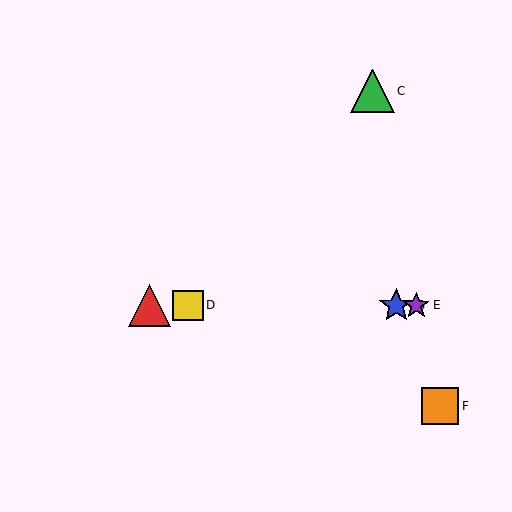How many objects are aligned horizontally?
4 objects (A, B, D, E) are aligned horizontally.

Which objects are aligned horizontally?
Objects A, B, D, E are aligned horizontally.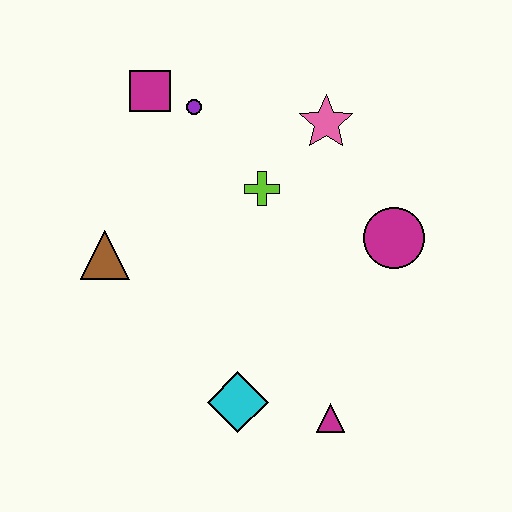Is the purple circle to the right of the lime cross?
No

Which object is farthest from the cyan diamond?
The magenta square is farthest from the cyan diamond.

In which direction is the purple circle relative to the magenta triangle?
The purple circle is above the magenta triangle.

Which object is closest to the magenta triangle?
The cyan diamond is closest to the magenta triangle.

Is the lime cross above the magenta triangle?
Yes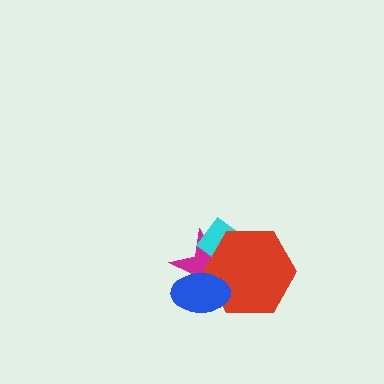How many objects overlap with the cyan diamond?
2 objects overlap with the cyan diamond.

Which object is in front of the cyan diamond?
The red hexagon is in front of the cyan diamond.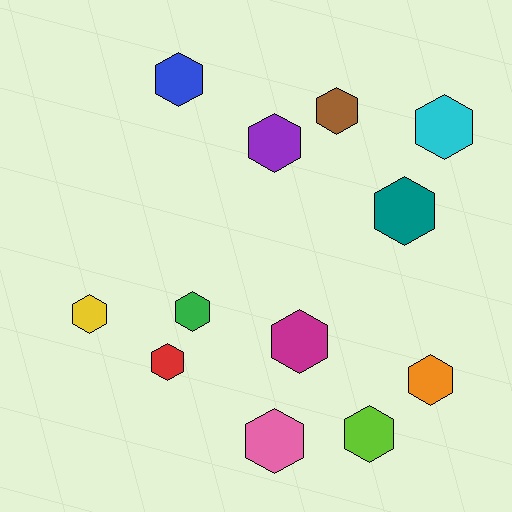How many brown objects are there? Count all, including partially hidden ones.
There is 1 brown object.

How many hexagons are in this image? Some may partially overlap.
There are 12 hexagons.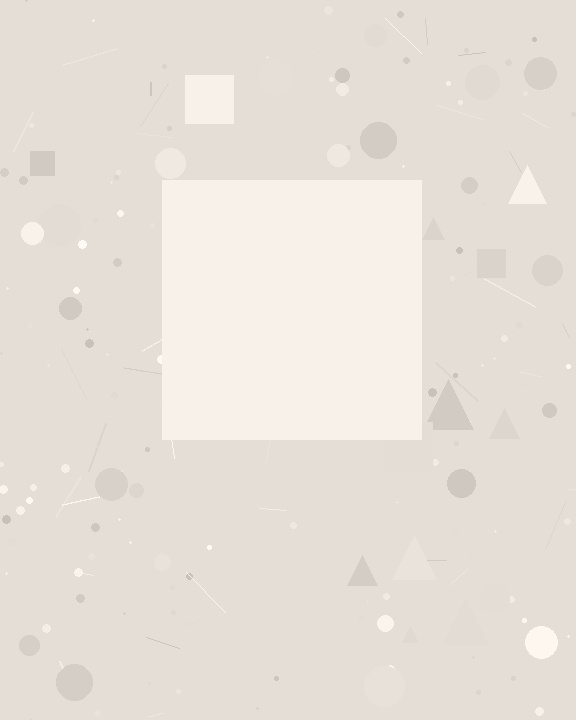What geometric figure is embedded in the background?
A square is embedded in the background.